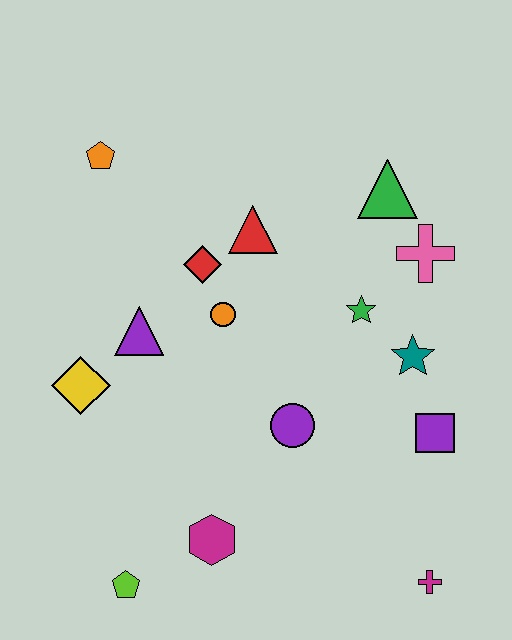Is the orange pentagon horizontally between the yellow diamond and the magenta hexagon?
Yes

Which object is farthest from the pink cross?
The lime pentagon is farthest from the pink cross.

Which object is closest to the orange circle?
The red diamond is closest to the orange circle.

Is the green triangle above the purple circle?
Yes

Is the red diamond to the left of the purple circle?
Yes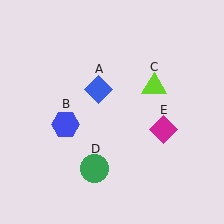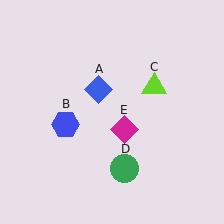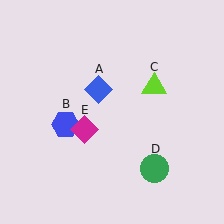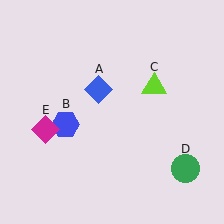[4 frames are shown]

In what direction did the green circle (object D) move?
The green circle (object D) moved right.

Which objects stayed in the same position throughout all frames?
Blue diamond (object A) and blue hexagon (object B) and lime triangle (object C) remained stationary.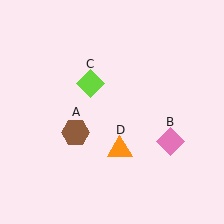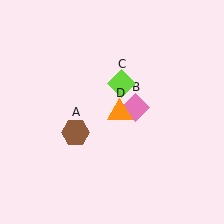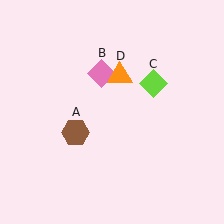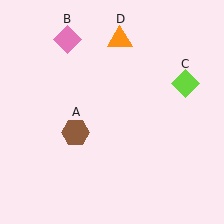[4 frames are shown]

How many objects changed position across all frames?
3 objects changed position: pink diamond (object B), lime diamond (object C), orange triangle (object D).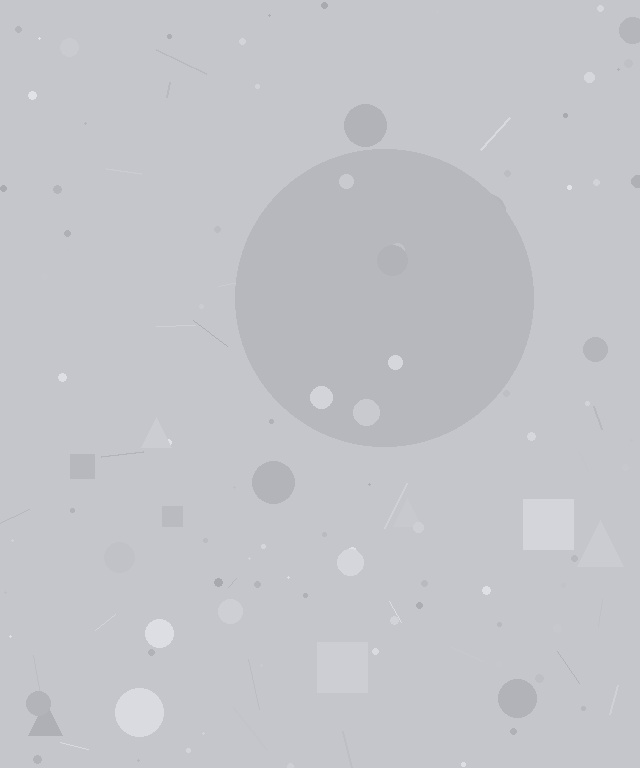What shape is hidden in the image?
A circle is hidden in the image.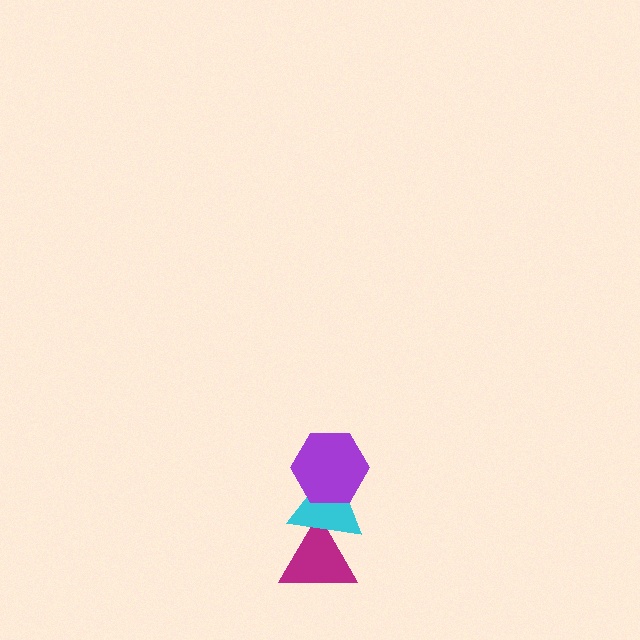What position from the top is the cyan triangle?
The cyan triangle is 2nd from the top.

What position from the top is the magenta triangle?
The magenta triangle is 3rd from the top.